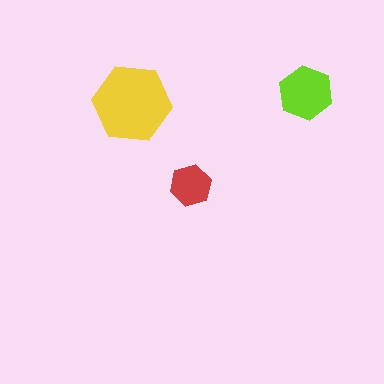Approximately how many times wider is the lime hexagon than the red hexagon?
About 1.5 times wider.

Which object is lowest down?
The red hexagon is bottommost.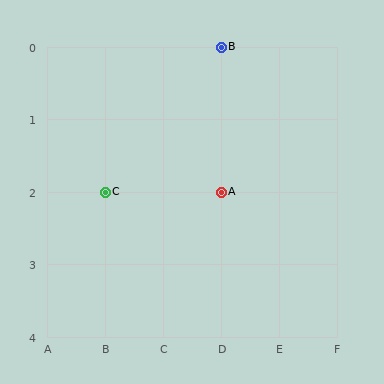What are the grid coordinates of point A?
Point A is at grid coordinates (D, 2).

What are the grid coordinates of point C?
Point C is at grid coordinates (B, 2).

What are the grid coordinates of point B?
Point B is at grid coordinates (D, 0).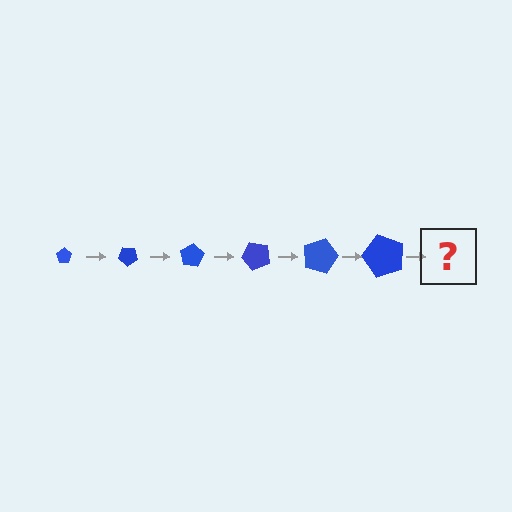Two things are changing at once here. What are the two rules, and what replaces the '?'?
The two rules are that the pentagon grows larger each step and it rotates 40 degrees each step. The '?' should be a pentagon, larger than the previous one and rotated 240 degrees from the start.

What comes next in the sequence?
The next element should be a pentagon, larger than the previous one and rotated 240 degrees from the start.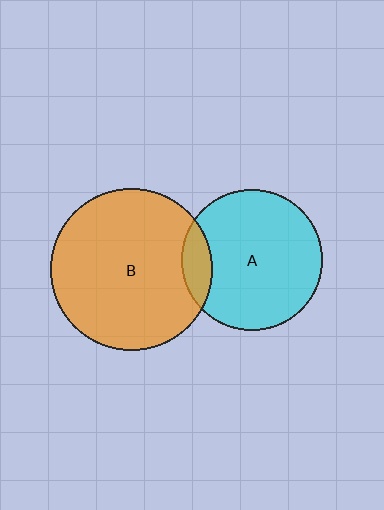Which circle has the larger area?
Circle B (orange).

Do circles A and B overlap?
Yes.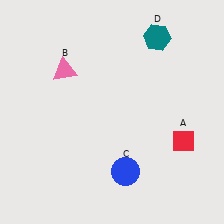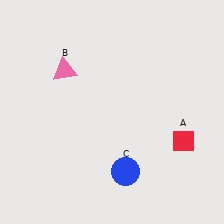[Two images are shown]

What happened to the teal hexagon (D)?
The teal hexagon (D) was removed in Image 2. It was in the top-right area of Image 1.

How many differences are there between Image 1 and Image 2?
There is 1 difference between the two images.